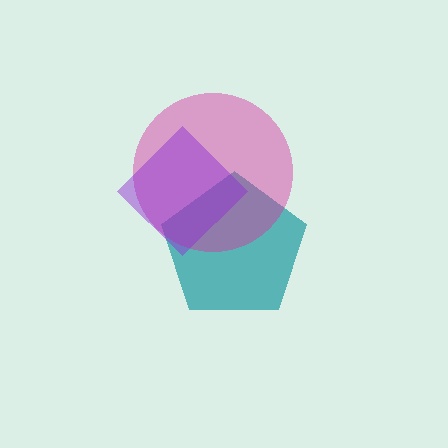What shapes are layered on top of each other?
The layered shapes are: a teal pentagon, a magenta circle, a purple diamond.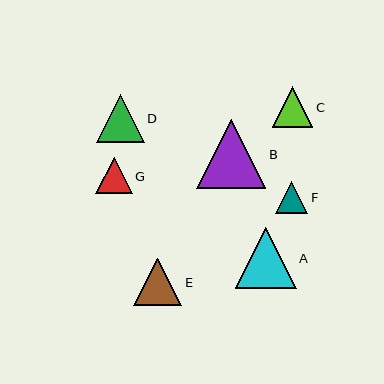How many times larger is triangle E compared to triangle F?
Triangle E is approximately 1.5 times the size of triangle F.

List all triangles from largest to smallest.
From largest to smallest: B, A, D, E, C, G, F.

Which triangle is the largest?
Triangle B is the largest with a size of approximately 69 pixels.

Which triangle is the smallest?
Triangle F is the smallest with a size of approximately 32 pixels.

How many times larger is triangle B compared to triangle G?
Triangle B is approximately 1.9 times the size of triangle G.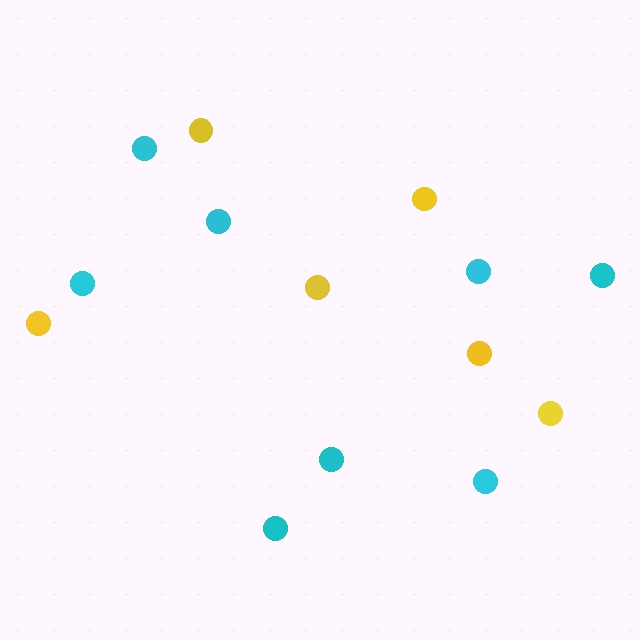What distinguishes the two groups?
There are 2 groups: one group of cyan circles (8) and one group of yellow circles (6).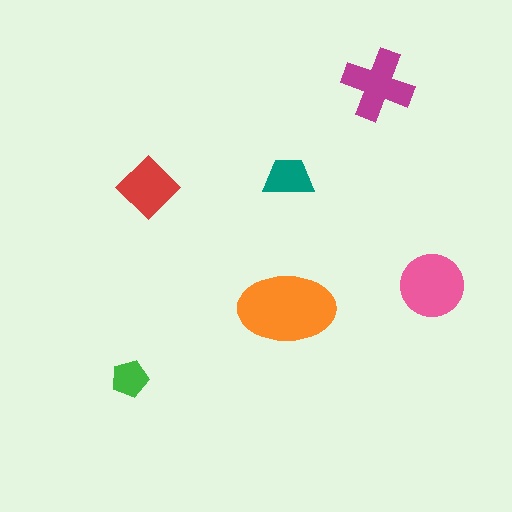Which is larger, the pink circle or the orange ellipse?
The orange ellipse.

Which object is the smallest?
The green pentagon.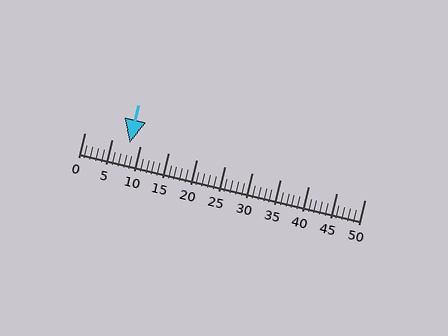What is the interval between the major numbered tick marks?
The major tick marks are spaced 5 units apart.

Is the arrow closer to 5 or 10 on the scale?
The arrow is closer to 10.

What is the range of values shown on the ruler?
The ruler shows values from 0 to 50.